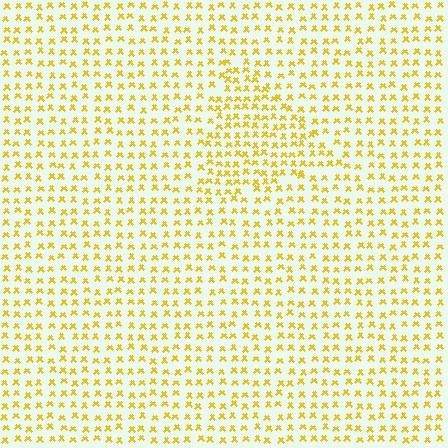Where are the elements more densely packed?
The elements are more densely packed inside the triangle boundary.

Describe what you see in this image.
The image contains small yellow elements arranged at two different densities. A triangle-shaped region is visible where the elements are more densely packed than the surrounding area.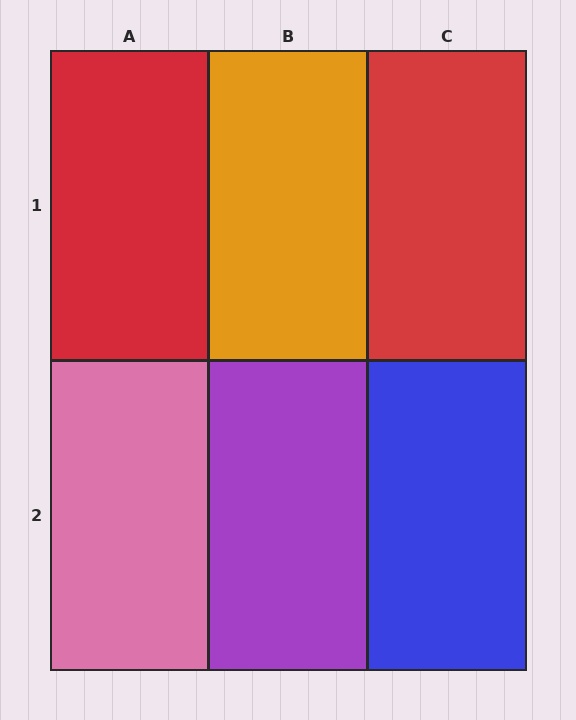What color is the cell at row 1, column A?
Red.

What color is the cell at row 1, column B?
Orange.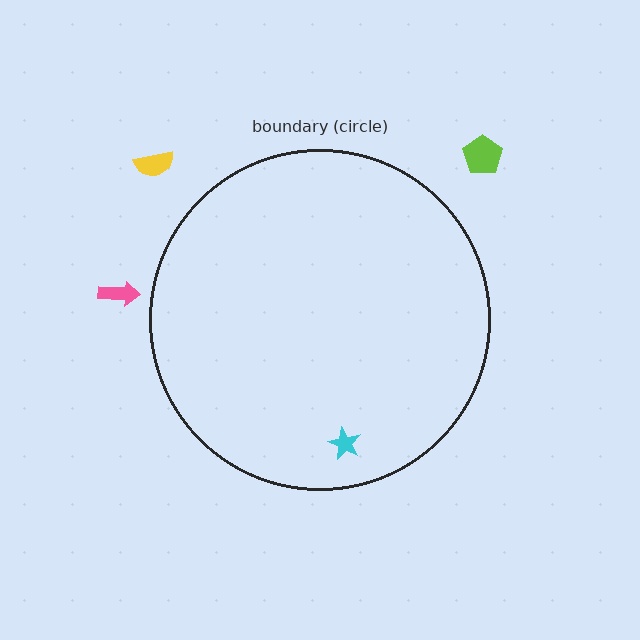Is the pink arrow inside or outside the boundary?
Outside.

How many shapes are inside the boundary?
1 inside, 3 outside.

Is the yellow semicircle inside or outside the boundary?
Outside.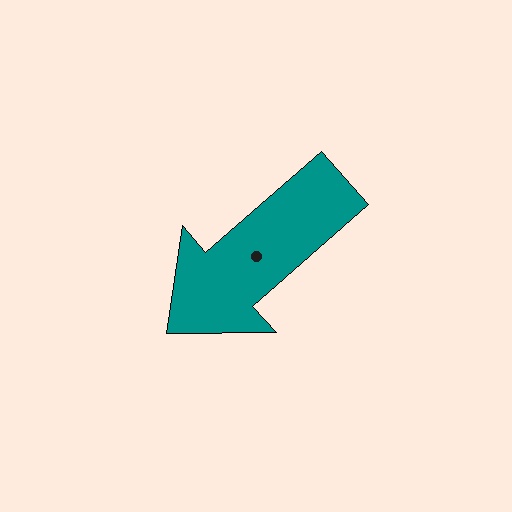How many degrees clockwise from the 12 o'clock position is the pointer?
Approximately 229 degrees.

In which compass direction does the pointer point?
Southwest.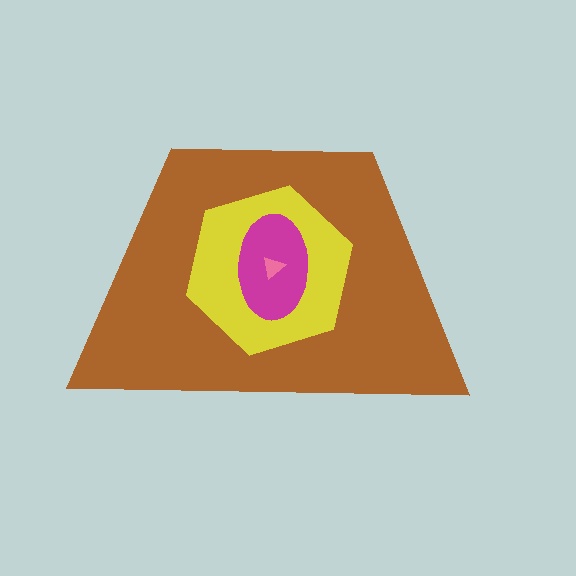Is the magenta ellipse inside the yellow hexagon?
Yes.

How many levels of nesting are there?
4.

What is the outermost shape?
The brown trapezoid.